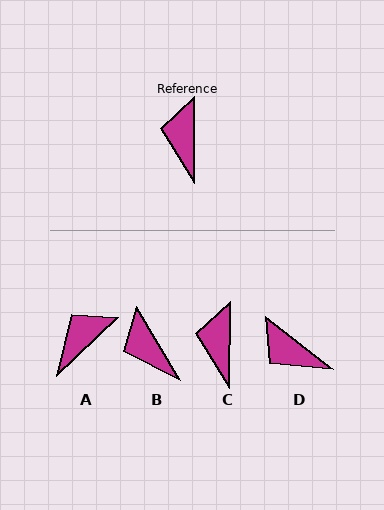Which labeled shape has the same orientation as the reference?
C.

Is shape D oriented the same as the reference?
No, it is off by about 52 degrees.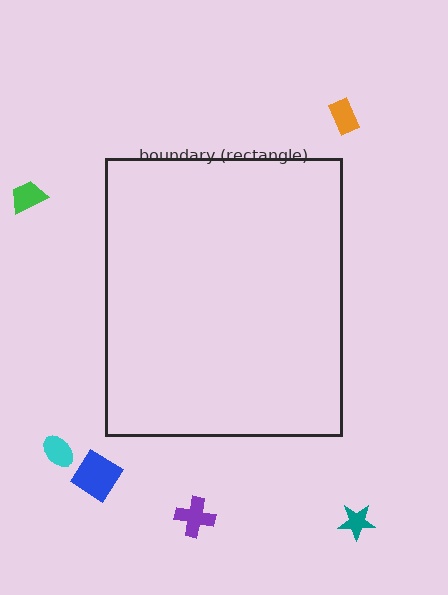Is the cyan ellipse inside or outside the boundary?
Outside.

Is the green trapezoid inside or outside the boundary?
Outside.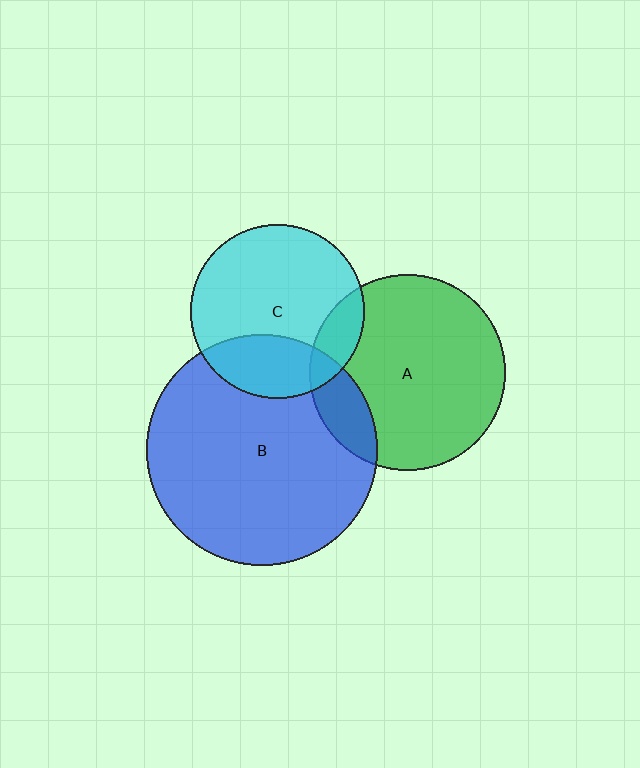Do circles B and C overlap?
Yes.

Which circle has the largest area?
Circle B (blue).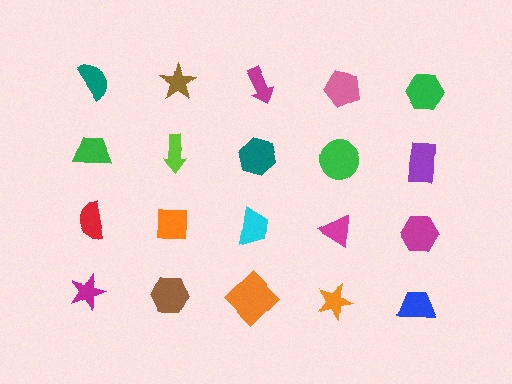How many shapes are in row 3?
5 shapes.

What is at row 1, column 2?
A brown star.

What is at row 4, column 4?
An orange star.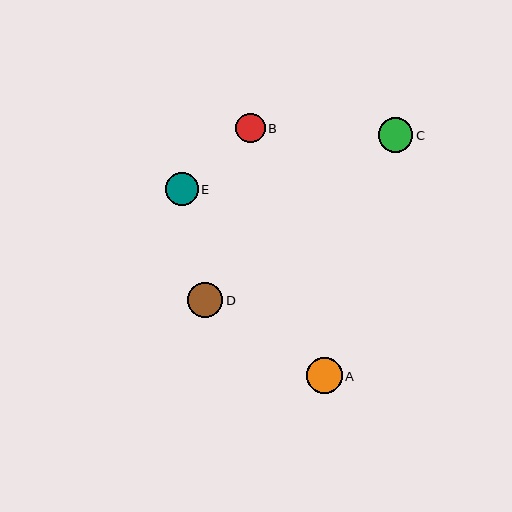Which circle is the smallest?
Circle B is the smallest with a size of approximately 29 pixels.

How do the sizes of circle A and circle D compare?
Circle A and circle D are approximately the same size.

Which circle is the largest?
Circle A is the largest with a size of approximately 36 pixels.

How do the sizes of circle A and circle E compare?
Circle A and circle E are approximately the same size.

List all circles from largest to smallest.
From largest to smallest: A, D, C, E, B.